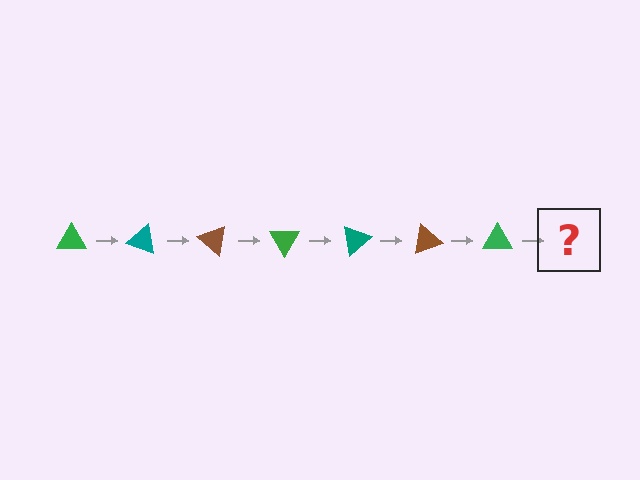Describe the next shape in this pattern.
It should be a teal triangle, rotated 140 degrees from the start.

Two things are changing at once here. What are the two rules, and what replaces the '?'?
The two rules are that it rotates 20 degrees each step and the color cycles through green, teal, and brown. The '?' should be a teal triangle, rotated 140 degrees from the start.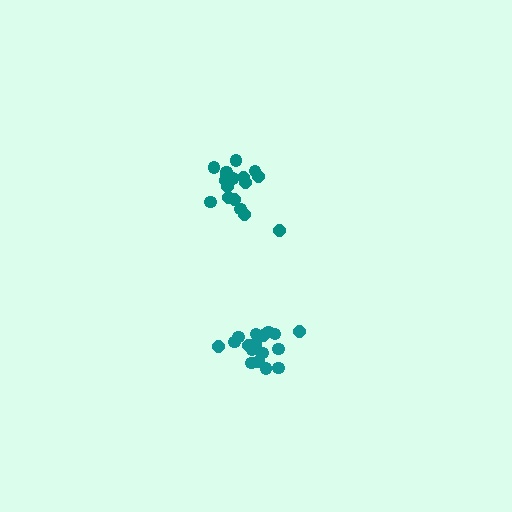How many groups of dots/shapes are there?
There are 2 groups.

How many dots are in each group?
Group 1: 18 dots, Group 2: 18 dots (36 total).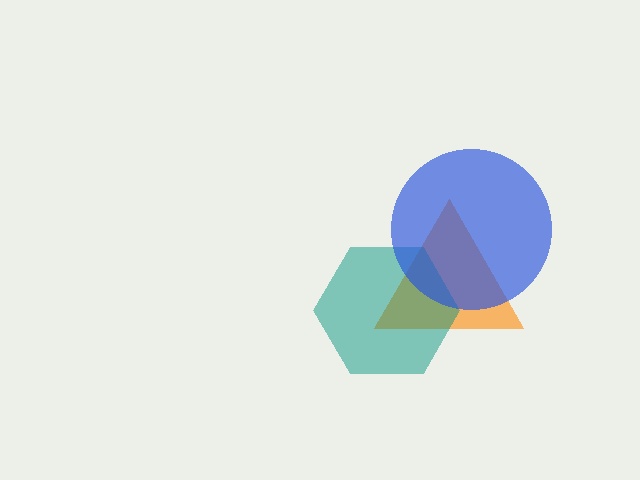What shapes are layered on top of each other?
The layered shapes are: an orange triangle, a teal hexagon, a blue circle.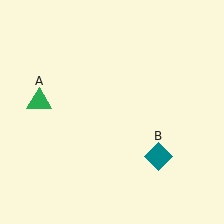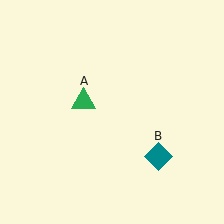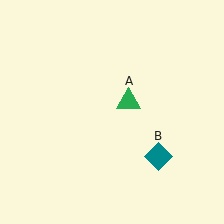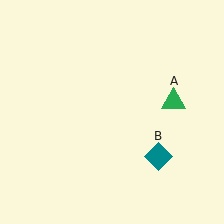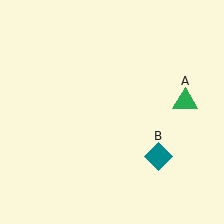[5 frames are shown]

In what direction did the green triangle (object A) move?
The green triangle (object A) moved right.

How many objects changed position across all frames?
1 object changed position: green triangle (object A).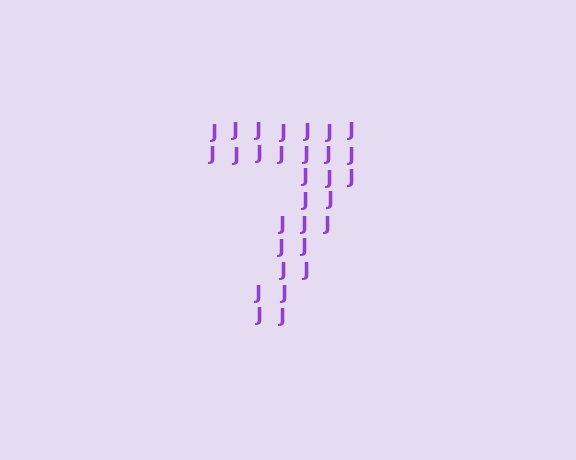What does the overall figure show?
The overall figure shows the digit 7.